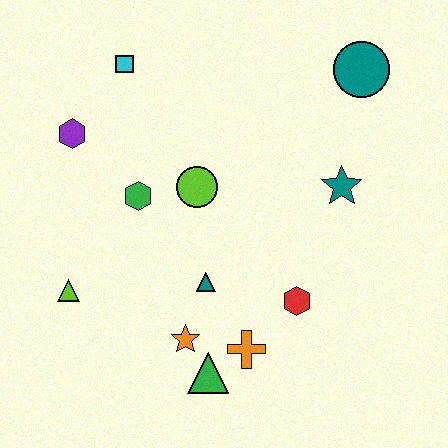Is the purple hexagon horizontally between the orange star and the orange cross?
No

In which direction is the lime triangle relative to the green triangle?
The lime triangle is to the left of the green triangle.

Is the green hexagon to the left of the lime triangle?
No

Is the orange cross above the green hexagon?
No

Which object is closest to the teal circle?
The teal star is closest to the teal circle.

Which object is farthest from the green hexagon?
The teal circle is farthest from the green hexagon.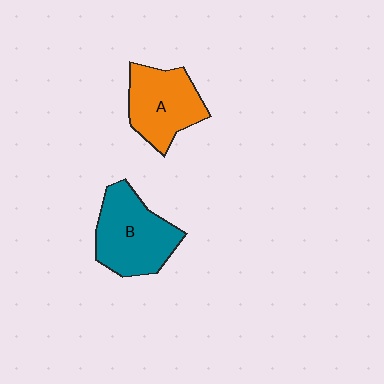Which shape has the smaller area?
Shape A (orange).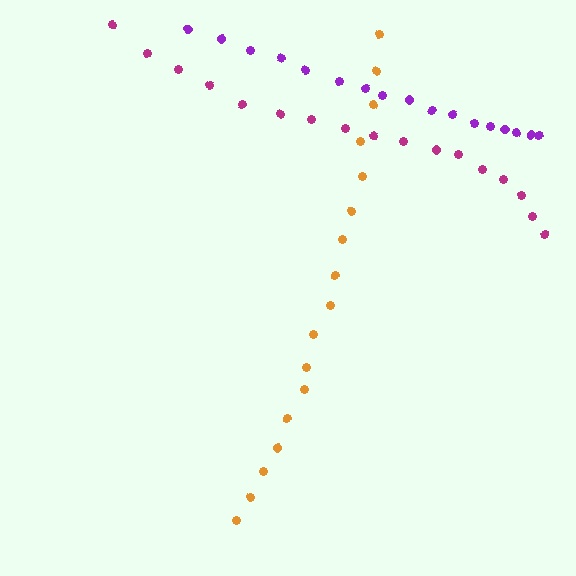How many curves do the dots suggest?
There are 3 distinct paths.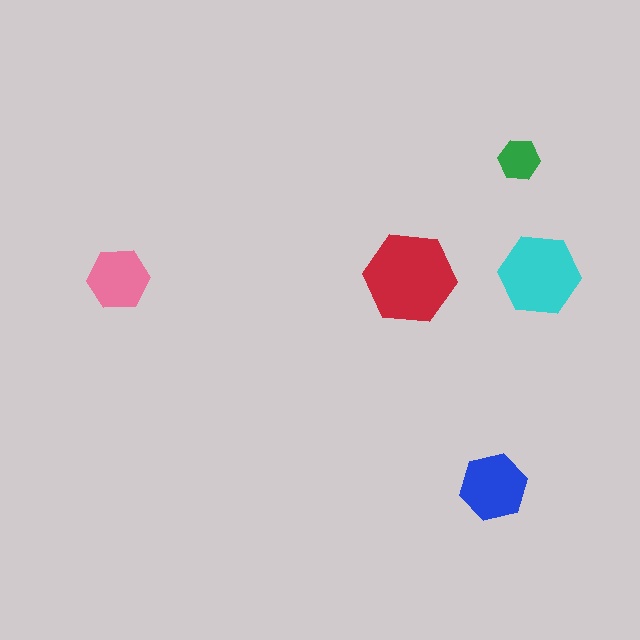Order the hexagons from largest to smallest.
the red one, the cyan one, the blue one, the pink one, the green one.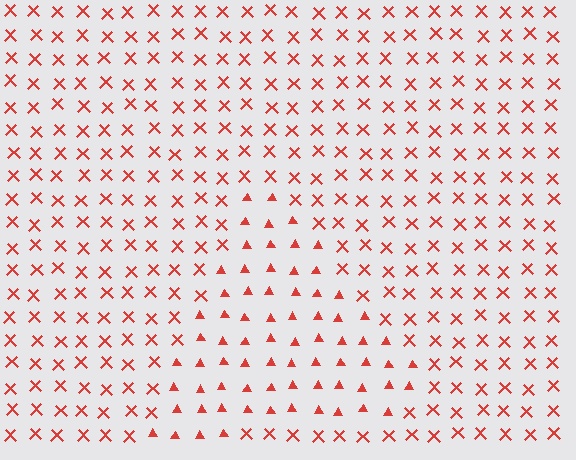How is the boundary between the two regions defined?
The boundary is defined by a change in element shape: triangles inside vs. X marks outside. All elements share the same color and spacing.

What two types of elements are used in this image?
The image uses triangles inside the triangle region and X marks outside it.